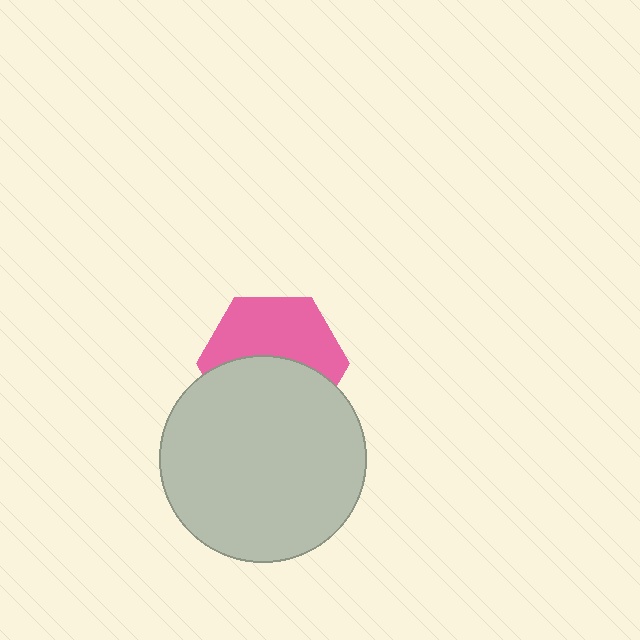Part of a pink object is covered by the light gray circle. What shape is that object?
It is a hexagon.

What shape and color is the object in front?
The object in front is a light gray circle.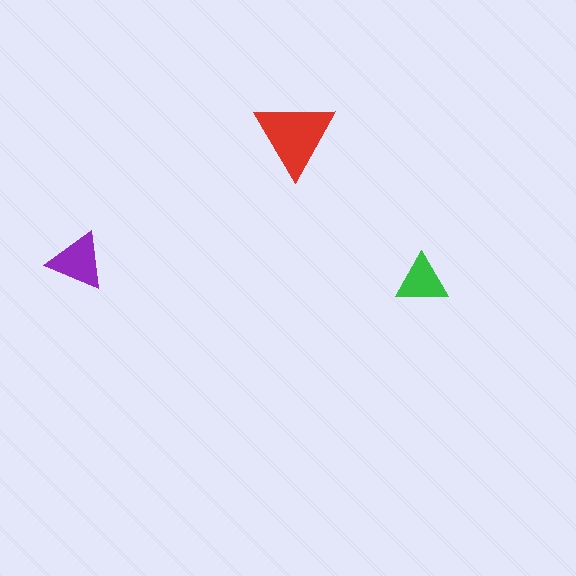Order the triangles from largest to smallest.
the red one, the purple one, the green one.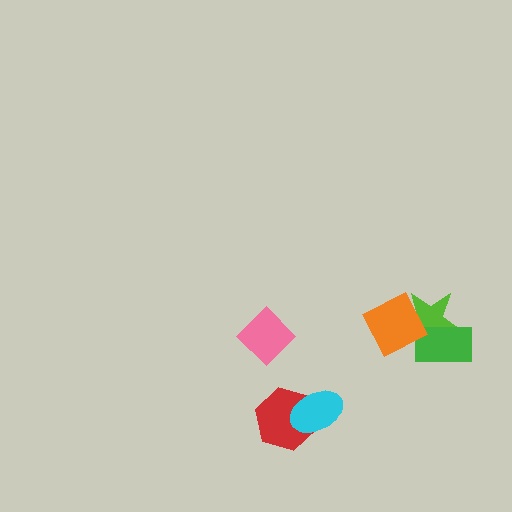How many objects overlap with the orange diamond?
2 objects overlap with the orange diamond.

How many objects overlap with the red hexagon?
1 object overlaps with the red hexagon.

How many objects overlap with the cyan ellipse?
1 object overlaps with the cyan ellipse.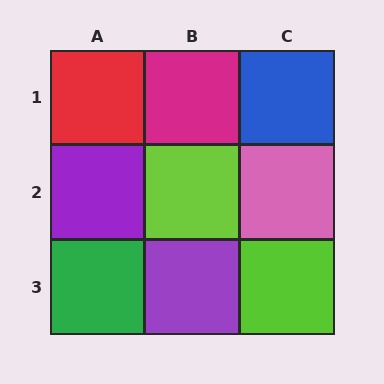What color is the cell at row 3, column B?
Purple.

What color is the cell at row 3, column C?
Lime.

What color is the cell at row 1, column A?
Red.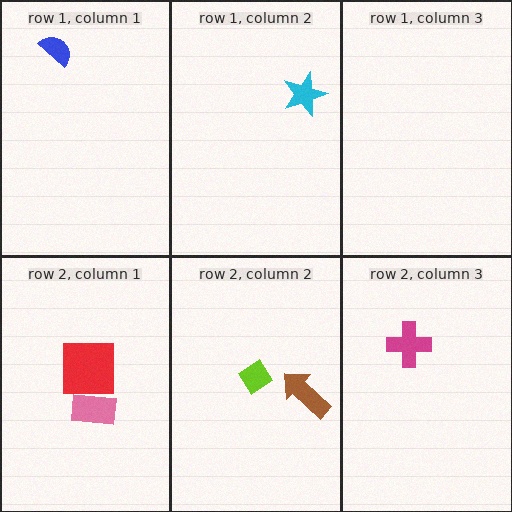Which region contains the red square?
The row 2, column 1 region.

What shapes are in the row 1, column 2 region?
The cyan star.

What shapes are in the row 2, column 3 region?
The magenta cross.